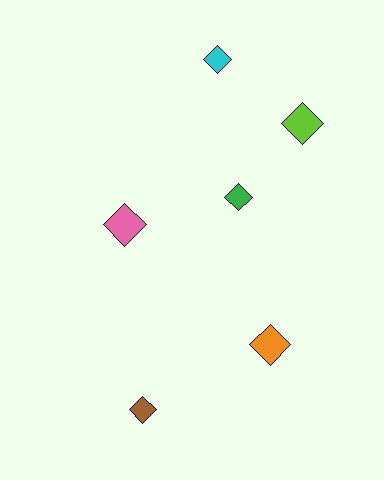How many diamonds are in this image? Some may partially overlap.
There are 6 diamonds.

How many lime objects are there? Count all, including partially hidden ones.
There is 1 lime object.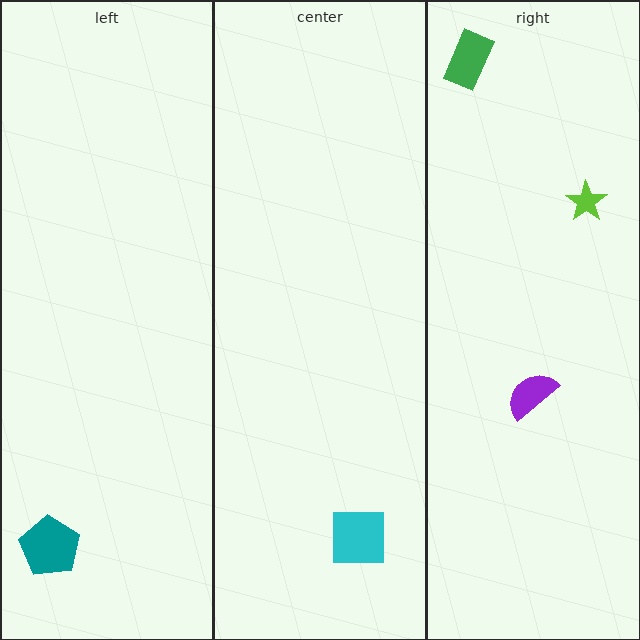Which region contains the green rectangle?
The right region.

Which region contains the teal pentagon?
The left region.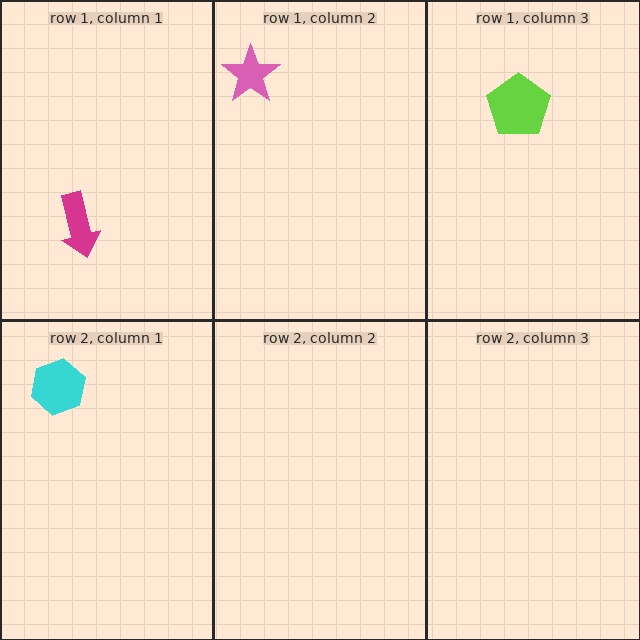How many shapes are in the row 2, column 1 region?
1.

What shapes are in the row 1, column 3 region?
The lime pentagon.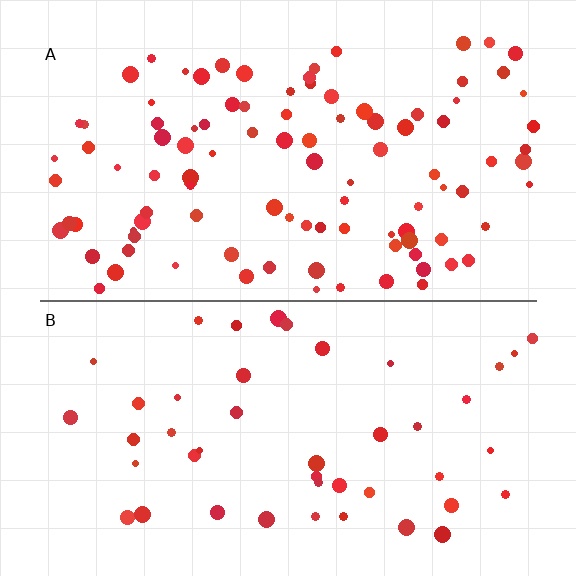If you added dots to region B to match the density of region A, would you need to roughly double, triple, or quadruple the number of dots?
Approximately double.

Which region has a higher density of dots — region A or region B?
A (the top).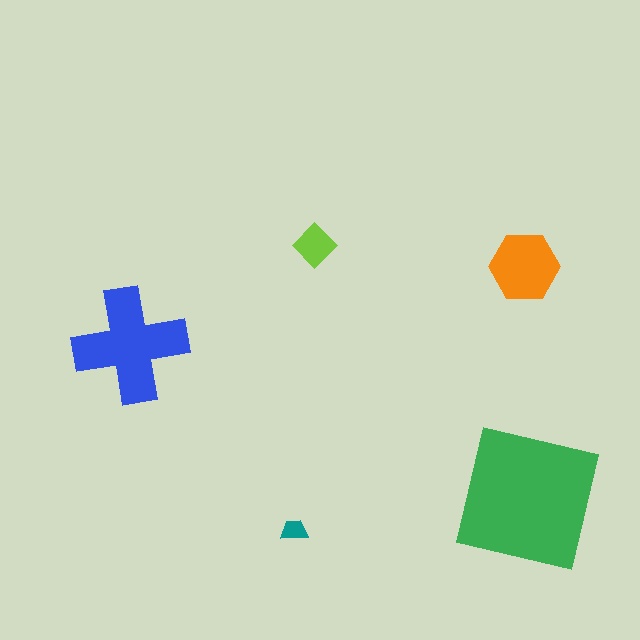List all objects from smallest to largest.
The teal trapezoid, the lime diamond, the orange hexagon, the blue cross, the green square.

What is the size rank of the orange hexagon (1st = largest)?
3rd.